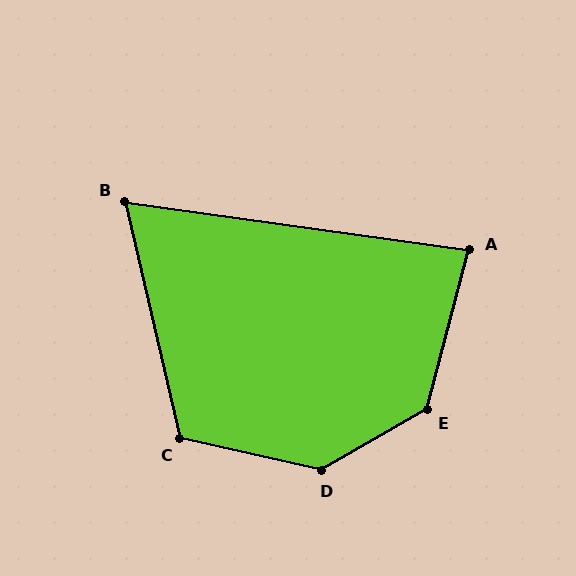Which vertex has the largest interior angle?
D, at approximately 138 degrees.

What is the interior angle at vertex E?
Approximately 134 degrees (obtuse).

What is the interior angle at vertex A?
Approximately 83 degrees (acute).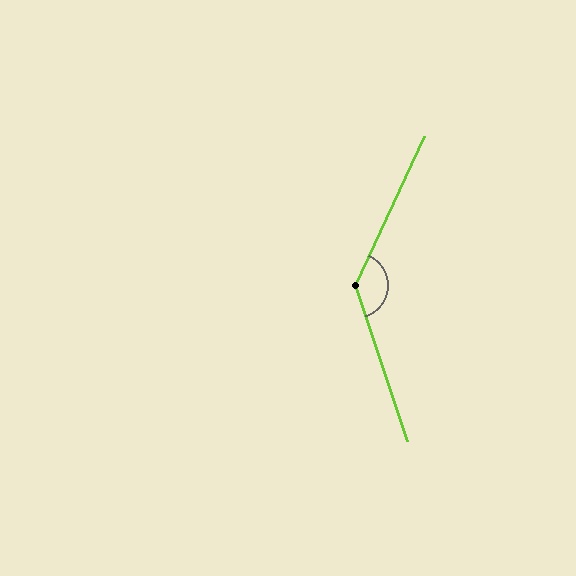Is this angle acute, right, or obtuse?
It is obtuse.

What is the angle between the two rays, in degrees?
Approximately 137 degrees.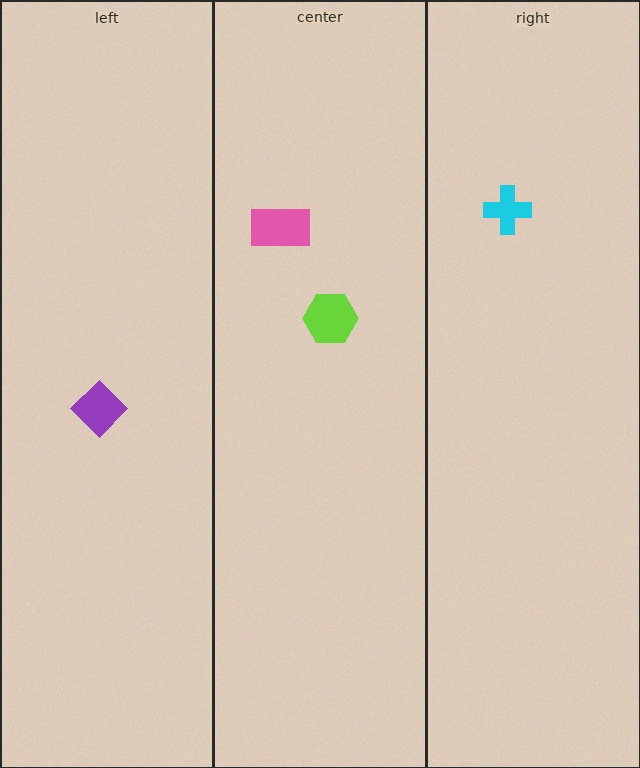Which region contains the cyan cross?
The right region.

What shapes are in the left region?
The purple diamond.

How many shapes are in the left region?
1.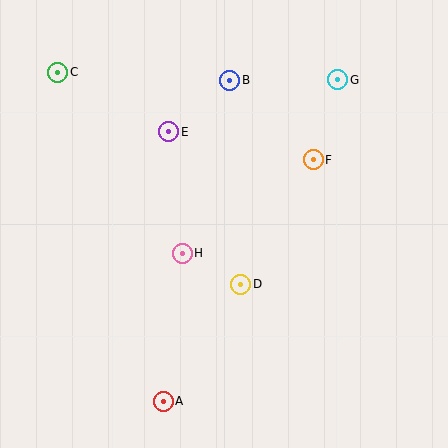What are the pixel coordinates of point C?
Point C is at (58, 72).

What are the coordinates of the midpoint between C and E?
The midpoint between C and E is at (113, 102).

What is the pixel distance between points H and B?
The distance between H and B is 179 pixels.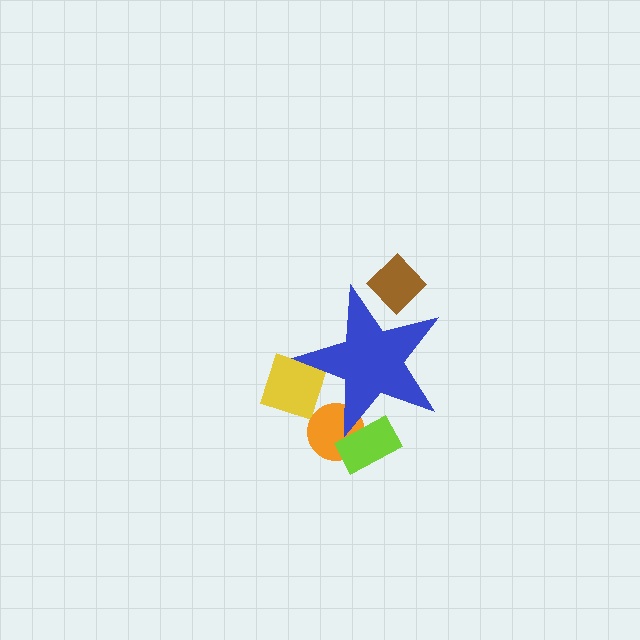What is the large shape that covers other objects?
A blue star.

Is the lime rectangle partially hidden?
Yes, the lime rectangle is partially hidden behind the blue star.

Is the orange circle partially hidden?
Yes, the orange circle is partially hidden behind the blue star.